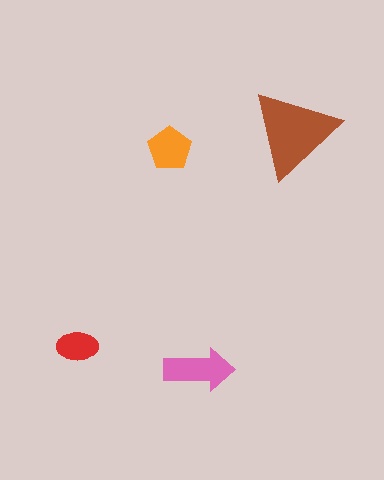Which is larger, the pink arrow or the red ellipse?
The pink arrow.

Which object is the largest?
The brown triangle.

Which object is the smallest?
The red ellipse.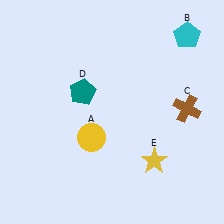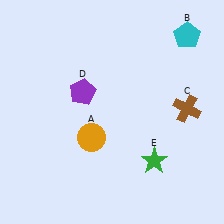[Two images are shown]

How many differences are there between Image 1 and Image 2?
There are 3 differences between the two images.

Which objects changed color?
A changed from yellow to orange. D changed from teal to purple. E changed from yellow to green.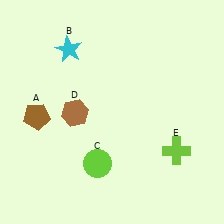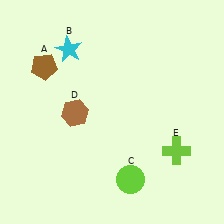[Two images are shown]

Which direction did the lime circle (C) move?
The lime circle (C) moved right.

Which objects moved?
The objects that moved are: the brown pentagon (A), the lime circle (C).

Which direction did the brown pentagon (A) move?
The brown pentagon (A) moved up.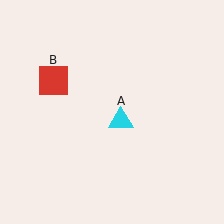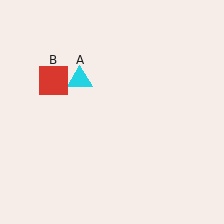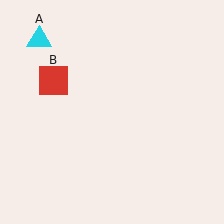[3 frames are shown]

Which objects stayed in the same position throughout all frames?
Red square (object B) remained stationary.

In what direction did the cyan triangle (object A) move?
The cyan triangle (object A) moved up and to the left.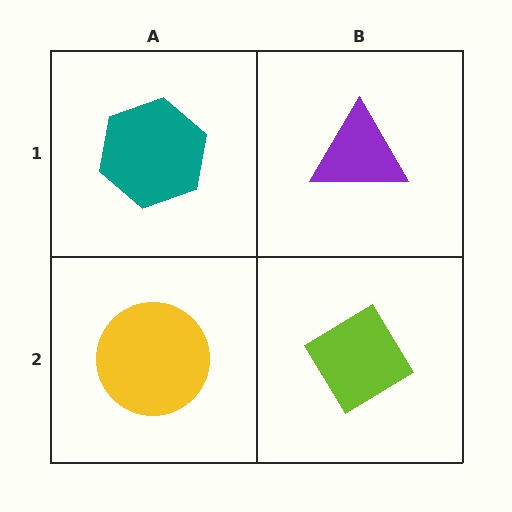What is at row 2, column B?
A lime diamond.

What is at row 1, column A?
A teal hexagon.